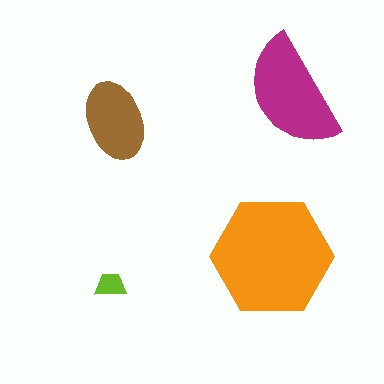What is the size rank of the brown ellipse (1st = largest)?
3rd.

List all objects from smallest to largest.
The lime trapezoid, the brown ellipse, the magenta semicircle, the orange hexagon.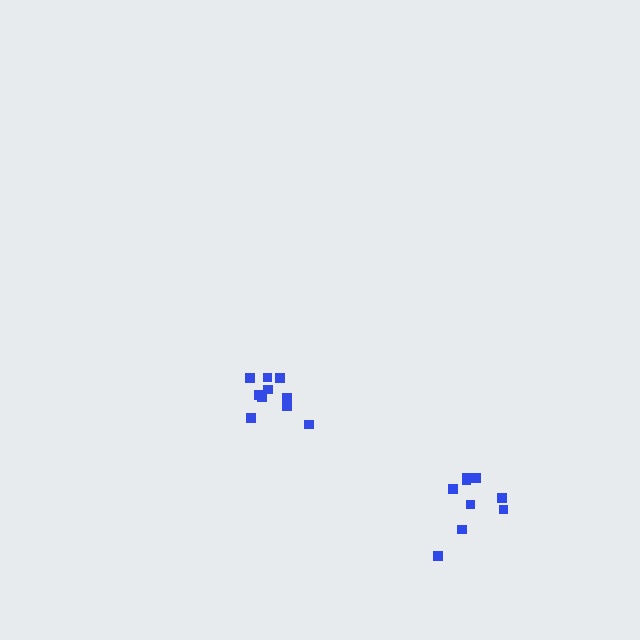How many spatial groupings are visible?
There are 2 spatial groupings.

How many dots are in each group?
Group 1: 10 dots, Group 2: 9 dots (19 total).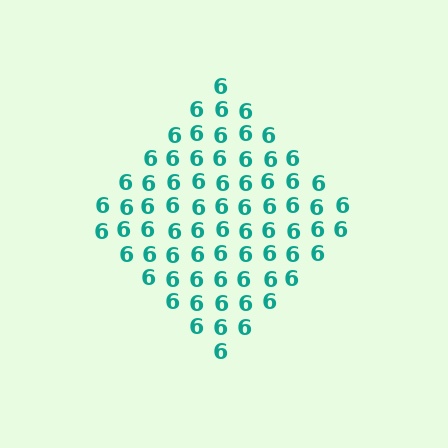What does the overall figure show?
The overall figure shows a diamond.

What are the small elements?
The small elements are digit 6's.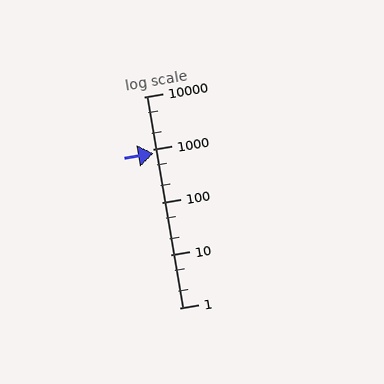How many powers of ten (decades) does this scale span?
The scale spans 4 decades, from 1 to 10000.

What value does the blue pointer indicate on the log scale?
The pointer indicates approximately 850.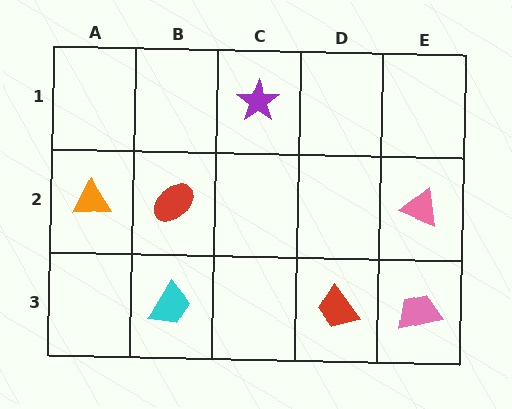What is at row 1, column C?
A purple star.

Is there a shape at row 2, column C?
No, that cell is empty.